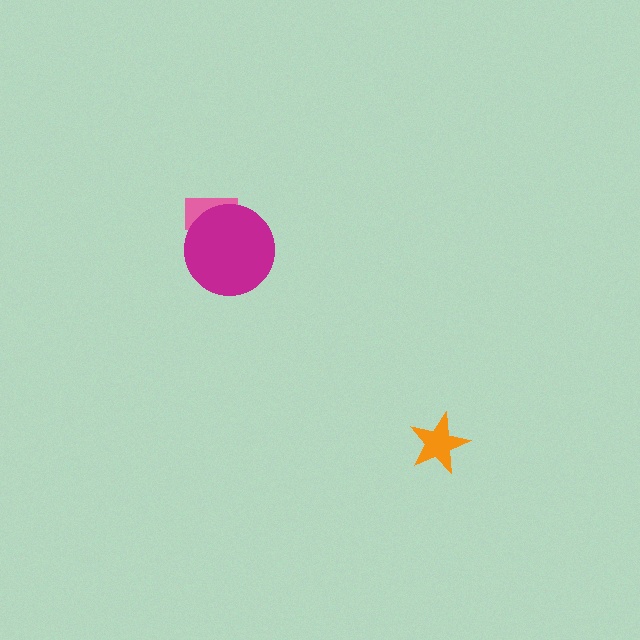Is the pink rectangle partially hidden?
Yes, it is partially covered by another shape.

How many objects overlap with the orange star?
0 objects overlap with the orange star.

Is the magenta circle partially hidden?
No, no other shape covers it.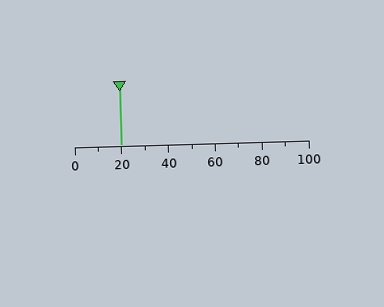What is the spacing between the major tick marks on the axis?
The major ticks are spaced 20 apart.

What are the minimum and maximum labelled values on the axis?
The axis runs from 0 to 100.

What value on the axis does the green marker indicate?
The marker indicates approximately 20.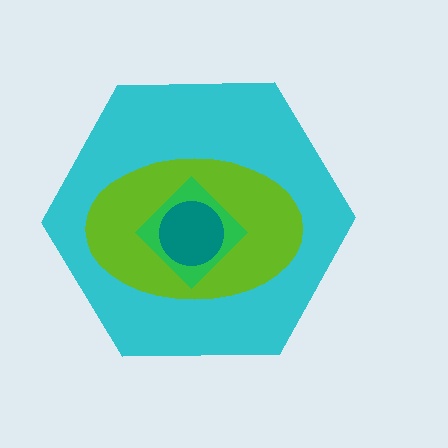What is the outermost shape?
The cyan hexagon.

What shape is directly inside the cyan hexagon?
The lime ellipse.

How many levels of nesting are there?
4.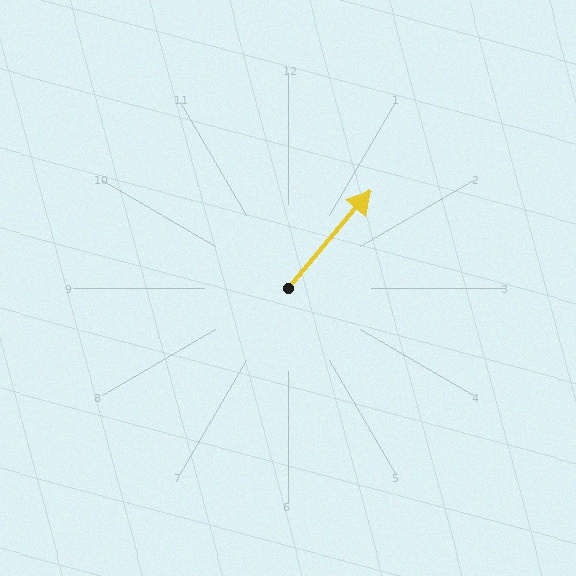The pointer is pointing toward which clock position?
Roughly 1 o'clock.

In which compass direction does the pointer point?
Northeast.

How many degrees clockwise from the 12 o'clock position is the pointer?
Approximately 40 degrees.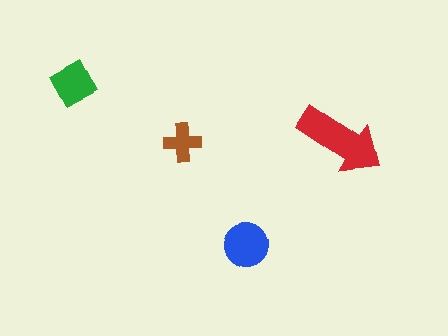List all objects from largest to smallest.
The red arrow, the blue circle, the green square, the brown cross.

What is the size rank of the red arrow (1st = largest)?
1st.